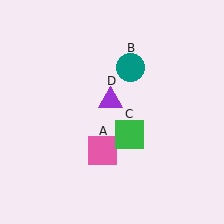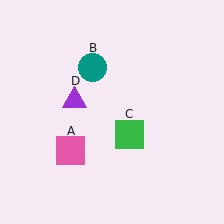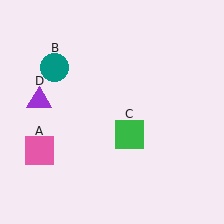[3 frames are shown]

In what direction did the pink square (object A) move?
The pink square (object A) moved left.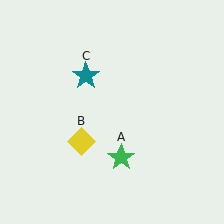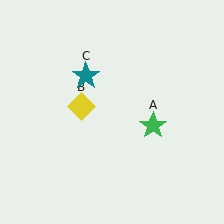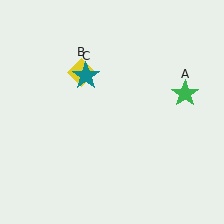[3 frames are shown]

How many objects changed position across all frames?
2 objects changed position: green star (object A), yellow diamond (object B).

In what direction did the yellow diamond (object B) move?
The yellow diamond (object B) moved up.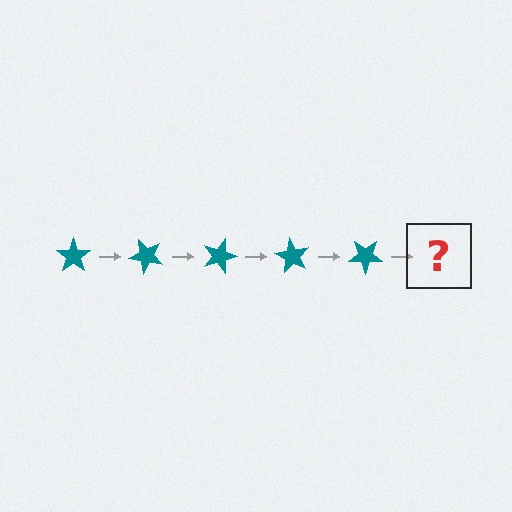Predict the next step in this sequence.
The next step is a teal star rotated 225 degrees.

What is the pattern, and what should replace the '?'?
The pattern is that the star rotates 45 degrees each step. The '?' should be a teal star rotated 225 degrees.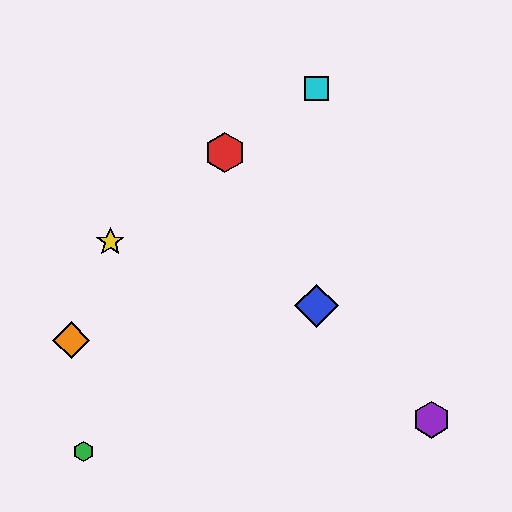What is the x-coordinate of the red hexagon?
The red hexagon is at x≈225.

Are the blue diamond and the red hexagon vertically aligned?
No, the blue diamond is at x≈316 and the red hexagon is at x≈225.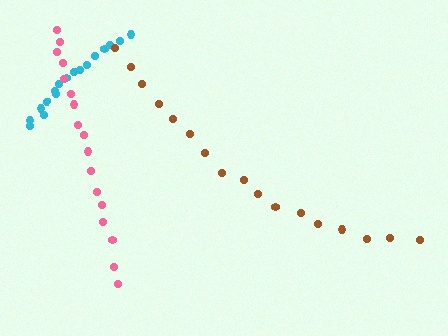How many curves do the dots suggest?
There are 3 distinct paths.